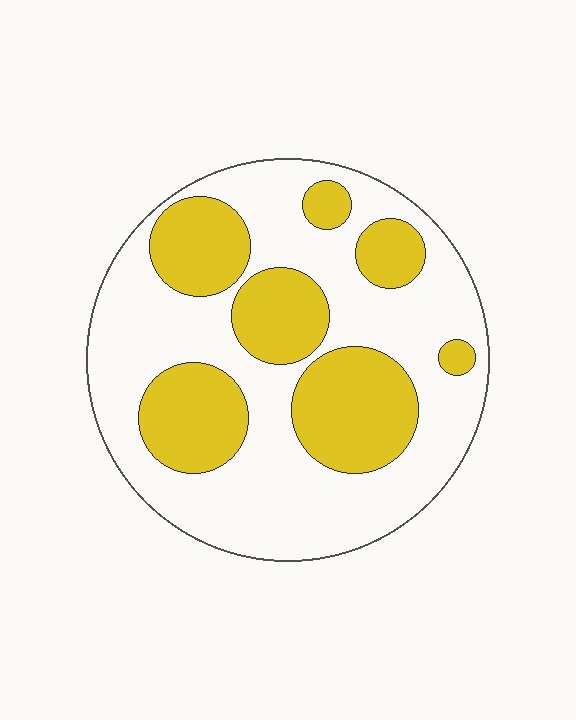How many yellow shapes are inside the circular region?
7.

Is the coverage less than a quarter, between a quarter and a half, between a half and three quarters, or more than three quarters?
Between a quarter and a half.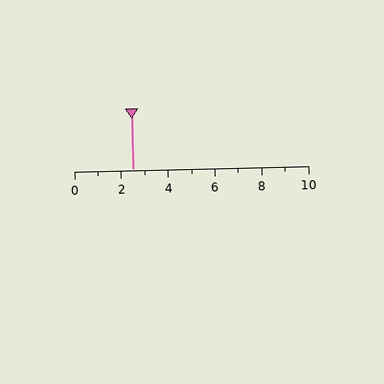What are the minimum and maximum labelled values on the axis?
The axis runs from 0 to 10.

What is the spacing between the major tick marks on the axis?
The major ticks are spaced 2 apart.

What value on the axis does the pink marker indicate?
The marker indicates approximately 2.5.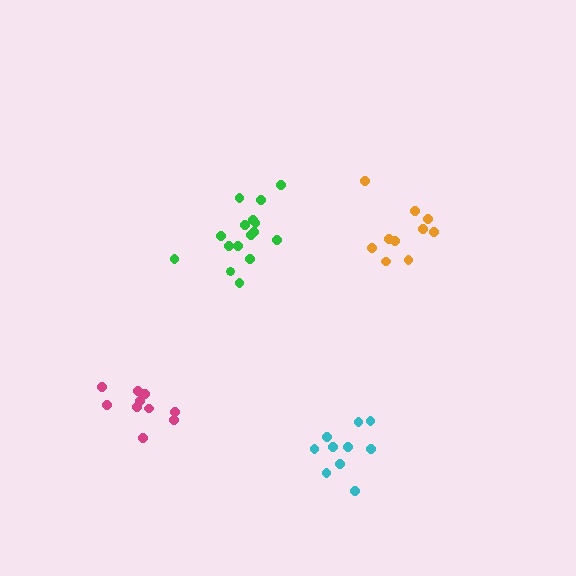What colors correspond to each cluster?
The clusters are colored: magenta, orange, cyan, green.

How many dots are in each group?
Group 1: 10 dots, Group 2: 10 dots, Group 3: 10 dots, Group 4: 16 dots (46 total).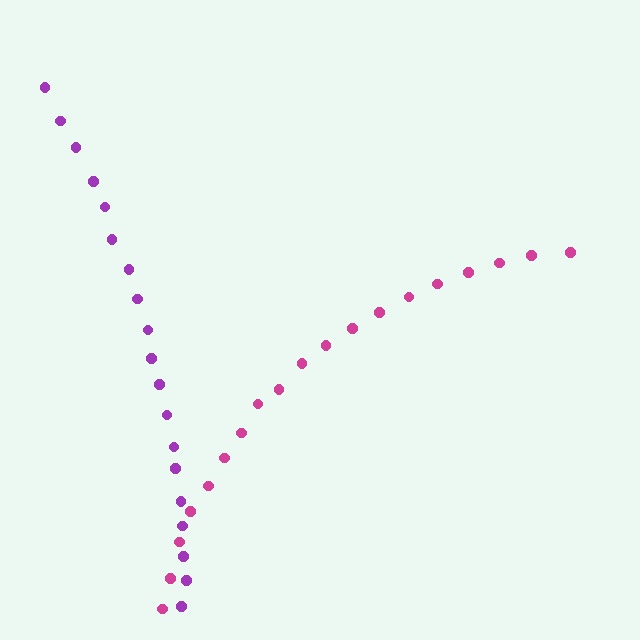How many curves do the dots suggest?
There are 2 distinct paths.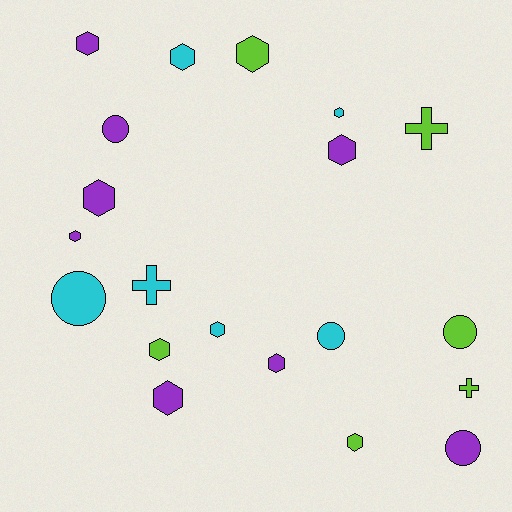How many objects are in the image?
There are 20 objects.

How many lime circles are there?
There is 1 lime circle.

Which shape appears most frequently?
Hexagon, with 12 objects.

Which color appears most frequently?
Purple, with 8 objects.